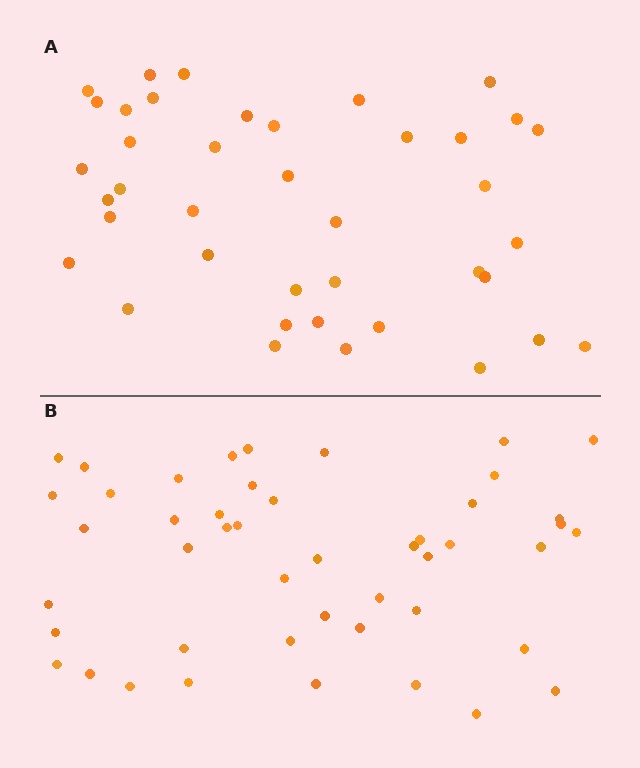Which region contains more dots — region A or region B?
Region B (the bottom region) has more dots.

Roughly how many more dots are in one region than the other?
Region B has roughly 8 or so more dots than region A.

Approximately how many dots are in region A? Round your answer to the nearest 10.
About 40 dots.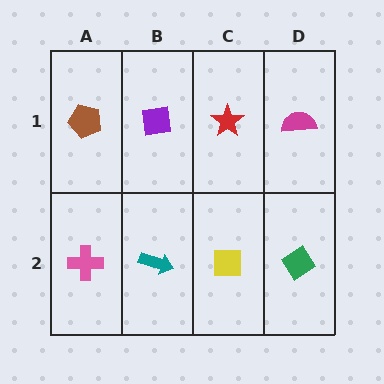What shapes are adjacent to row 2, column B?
A purple square (row 1, column B), a pink cross (row 2, column A), a yellow square (row 2, column C).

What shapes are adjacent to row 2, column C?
A red star (row 1, column C), a teal arrow (row 2, column B), a green diamond (row 2, column D).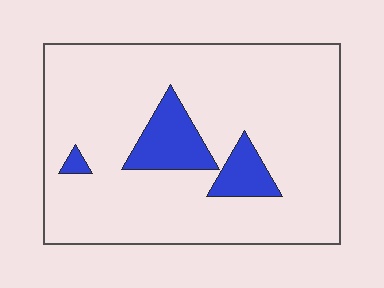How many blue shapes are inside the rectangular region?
3.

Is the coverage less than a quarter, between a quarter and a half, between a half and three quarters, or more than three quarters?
Less than a quarter.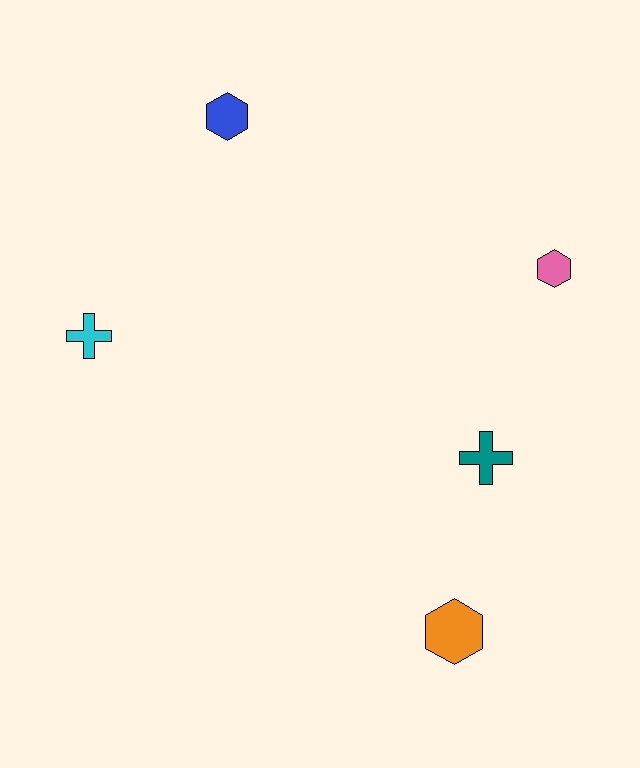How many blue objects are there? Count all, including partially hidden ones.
There is 1 blue object.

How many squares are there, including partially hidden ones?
There are no squares.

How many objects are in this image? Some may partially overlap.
There are 5 objects.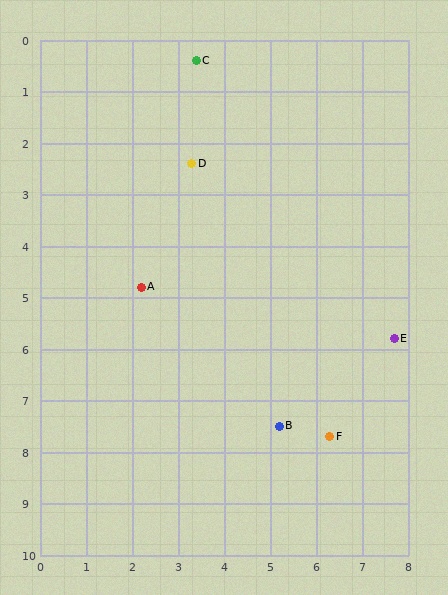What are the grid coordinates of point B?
Point B is at approximately (5.2, 7.5).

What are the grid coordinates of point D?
Point D is at approximately (3.3, 2.4).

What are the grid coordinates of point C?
Point C is at approximately (3.4, 0.4).